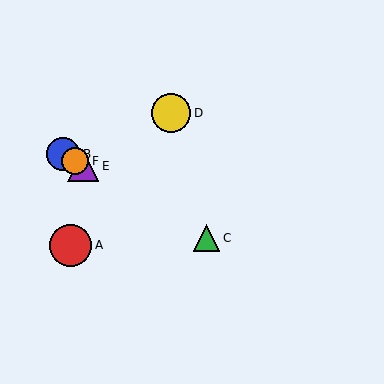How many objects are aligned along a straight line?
4 objects (B, C, E, F) are aligned along a straight line.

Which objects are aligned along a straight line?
Objects B, C, E, F are aligned along a straight line.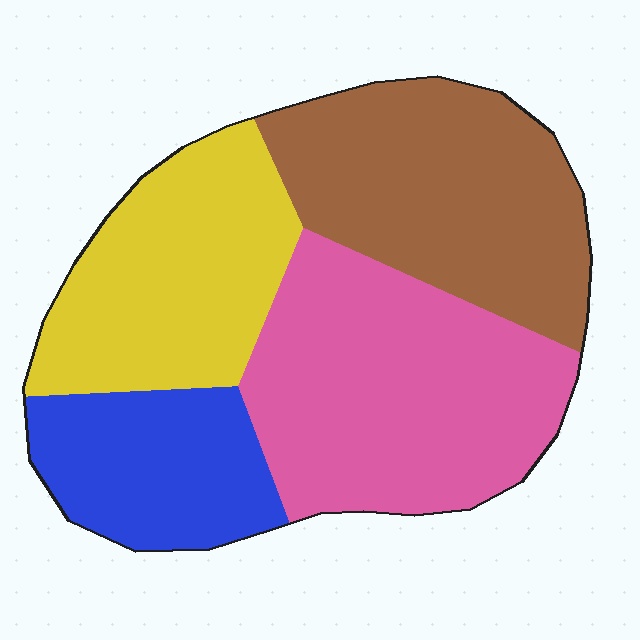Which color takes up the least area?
Blue, at roughly 15%.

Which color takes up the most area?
Pink, at roughly 30%.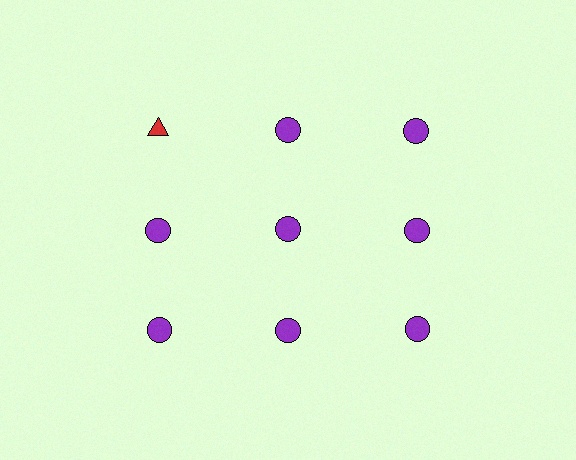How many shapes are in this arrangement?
There are 9 shapes arranged in a grid pattern.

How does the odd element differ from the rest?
It differs in both color (red instead of purple) and shape (triangle instead of circle).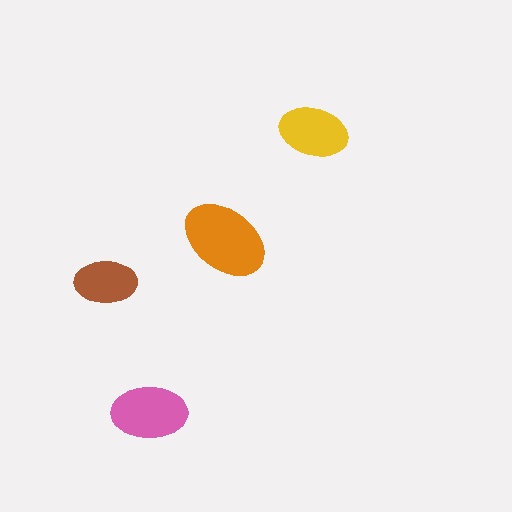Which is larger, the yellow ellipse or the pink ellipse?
The pink one.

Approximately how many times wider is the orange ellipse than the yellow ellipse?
About 1.5 times wider.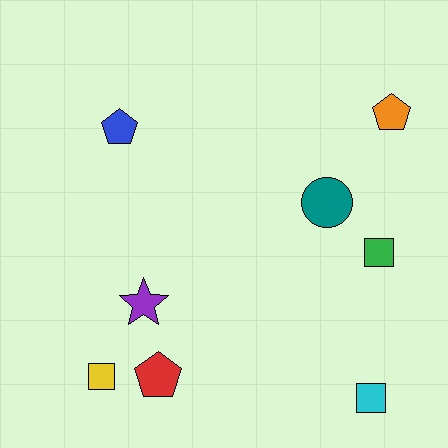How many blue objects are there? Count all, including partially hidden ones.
There is 1 blue object.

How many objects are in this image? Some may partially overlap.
There are 8 objects.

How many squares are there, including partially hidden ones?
There are 3 squares.